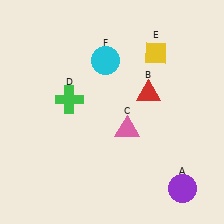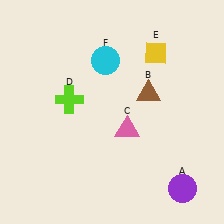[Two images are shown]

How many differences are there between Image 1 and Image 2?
There are 2 differences between the two images.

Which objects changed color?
B changed from red to brown. D changed from green to lime.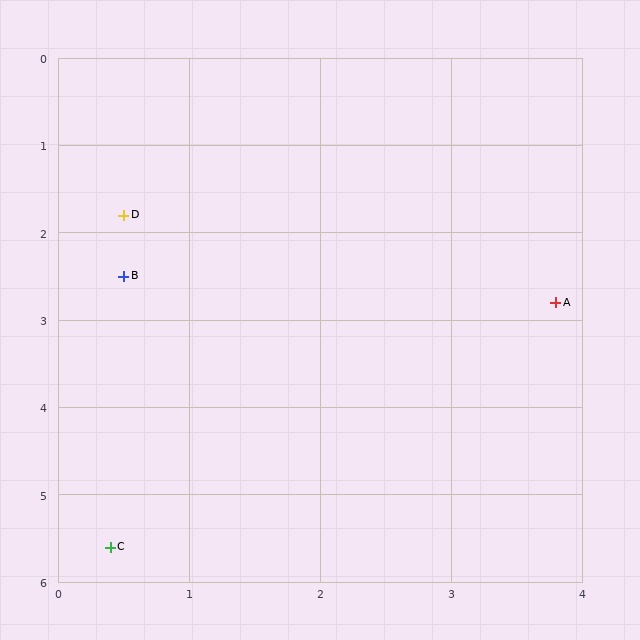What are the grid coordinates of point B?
Point B is at approximately (0.5, 2.5).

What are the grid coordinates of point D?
Point D is at approximately (0.5, 1.8).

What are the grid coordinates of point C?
Point C is at approximately (0.4, 5.6).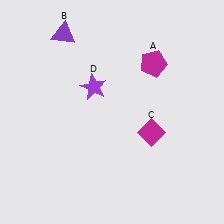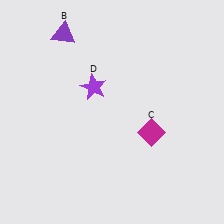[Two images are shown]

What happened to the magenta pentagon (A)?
The magenta pentagon (A) was removed in Image 2. It was in the top-right area of Image 1.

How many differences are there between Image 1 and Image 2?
There is 1 difference between the two images.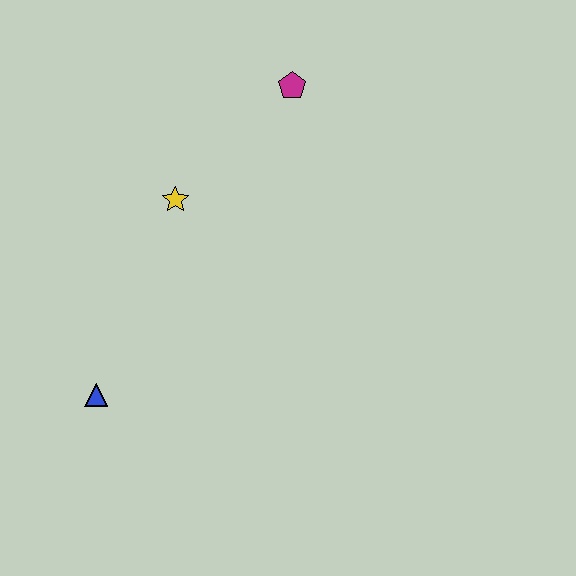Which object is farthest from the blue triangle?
The magenta pentagon is farthest from the blue triangle.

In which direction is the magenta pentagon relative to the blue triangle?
The magenta pentagon is above the blue triangle.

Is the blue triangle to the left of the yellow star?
Yes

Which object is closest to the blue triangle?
The yellow star is closest to the blue triangle.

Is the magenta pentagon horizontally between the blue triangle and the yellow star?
No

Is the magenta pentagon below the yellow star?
No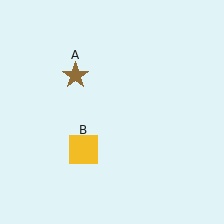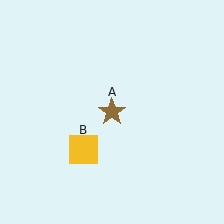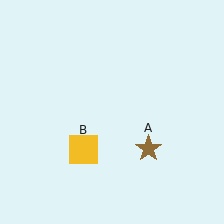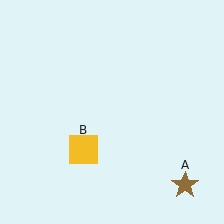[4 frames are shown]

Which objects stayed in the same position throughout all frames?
Yellow square (object B) remained stationary.